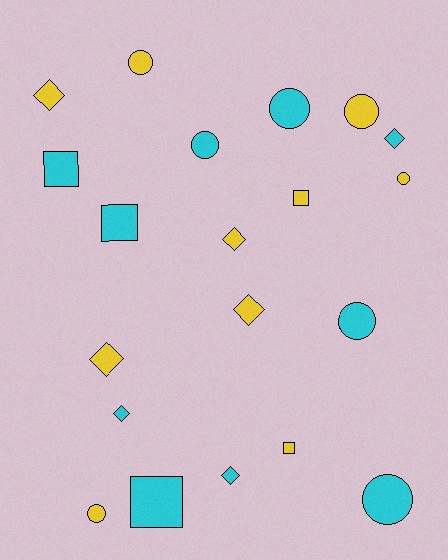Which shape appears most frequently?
Circle, with 8 objects.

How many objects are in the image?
There are 20 objects.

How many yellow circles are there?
There are 4 yellow circles.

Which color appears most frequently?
Yellow, with 10 objects.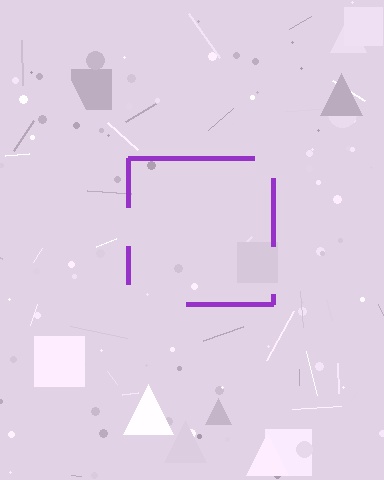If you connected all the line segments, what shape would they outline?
They would outline a square.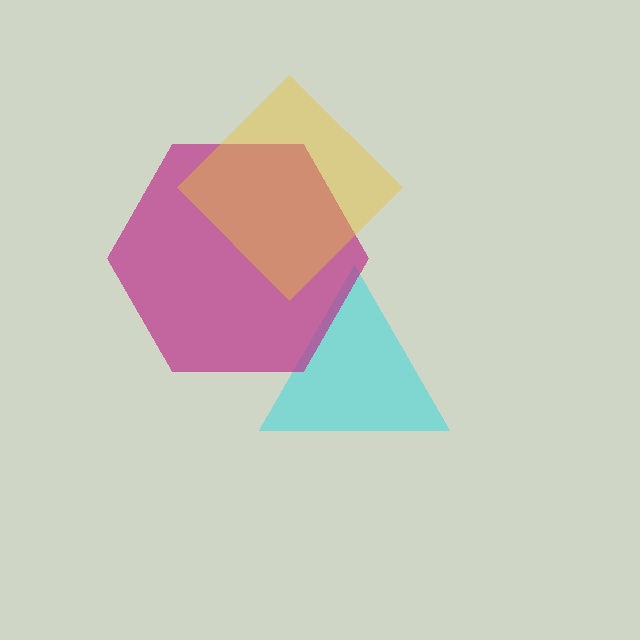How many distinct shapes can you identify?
There are 3 distinct shapes: a cyan triangle, a magenta hexagon, a yellow diamond.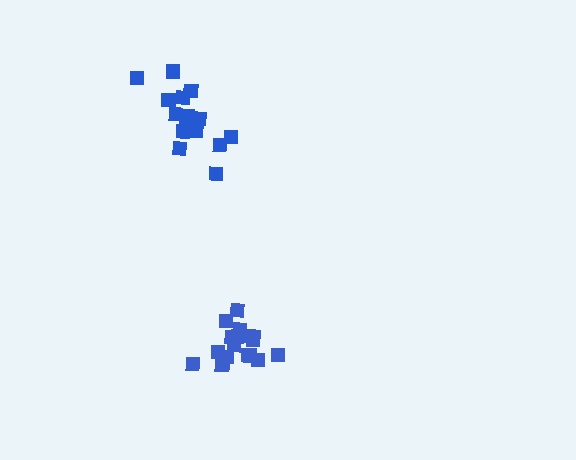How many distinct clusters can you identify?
There are 2 distinct clusters.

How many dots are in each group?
Group 1: 17 dots, Group 2: 18 dots (35 total).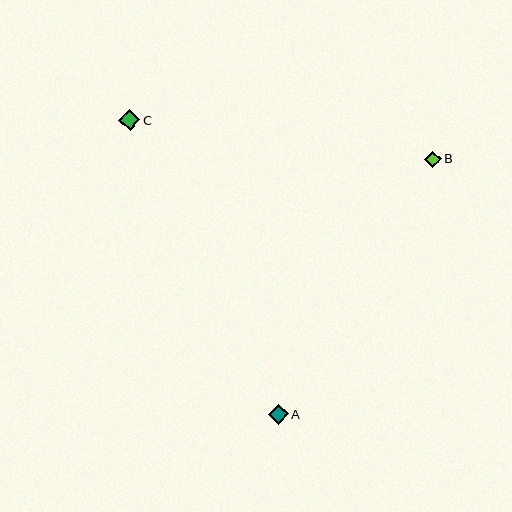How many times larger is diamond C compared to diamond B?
Diamond C is approximately 1.2 times the size of diamond B.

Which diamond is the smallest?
Diamond B is the smallest with a size of approximately 17 pixels.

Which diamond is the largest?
Diamond C is the largest with a size of approximately 21 pixels.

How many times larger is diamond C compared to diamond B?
Diamond C is approximately 1.2 times the size of diamond B.